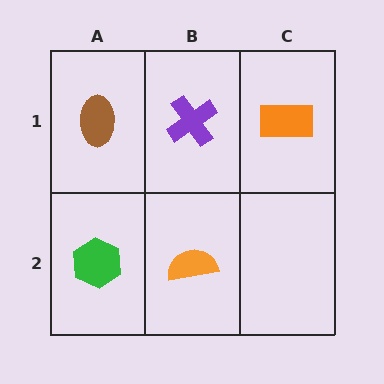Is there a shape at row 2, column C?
No, that cell is empty.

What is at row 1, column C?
An orange rectangle.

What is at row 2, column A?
A green hexagon.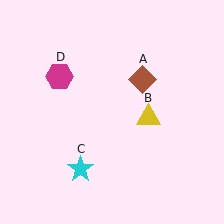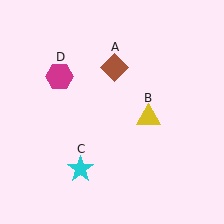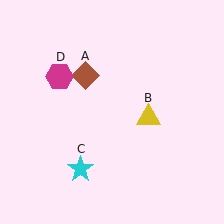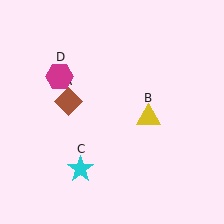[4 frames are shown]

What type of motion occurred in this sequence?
The brown diamond (object A) rotated counterclockwise around the center of the scene.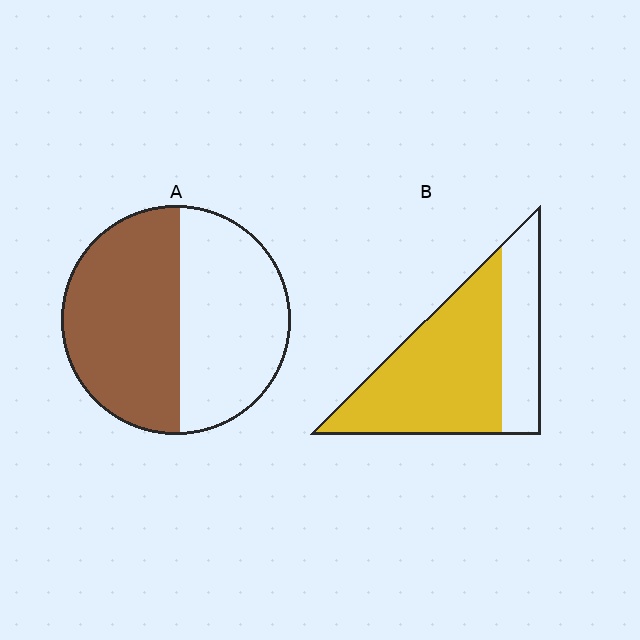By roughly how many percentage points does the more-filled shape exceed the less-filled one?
By roughly 15 percentage points (B over A).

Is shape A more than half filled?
Roughly half.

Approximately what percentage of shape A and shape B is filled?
A is approximately 50% and B is approximately 70%.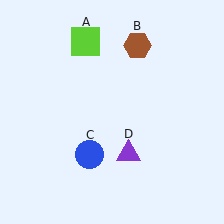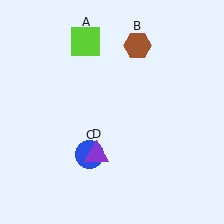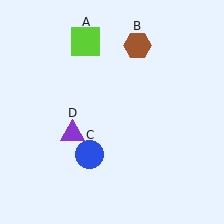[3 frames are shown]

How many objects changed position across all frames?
1 object changed position: purple triangle (object D).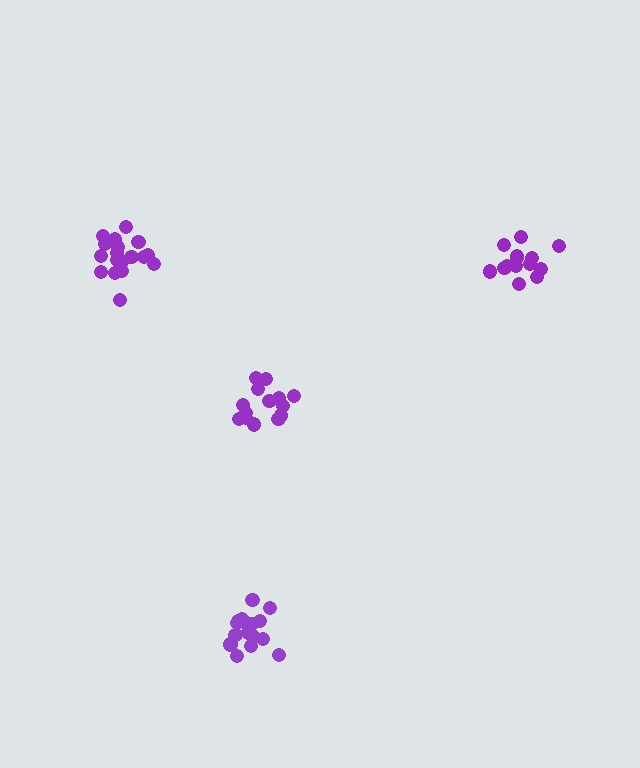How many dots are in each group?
Group 1: 14 dots, Group 2: 18 dots, Group 3: 14 dots, Group 4: 16 dots (62 total).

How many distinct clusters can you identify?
There are 4 distinct clusters.